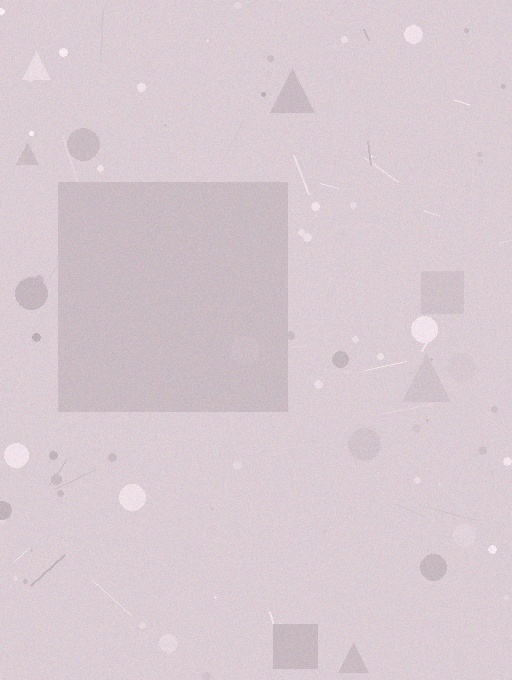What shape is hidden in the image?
A square is hidden in the image.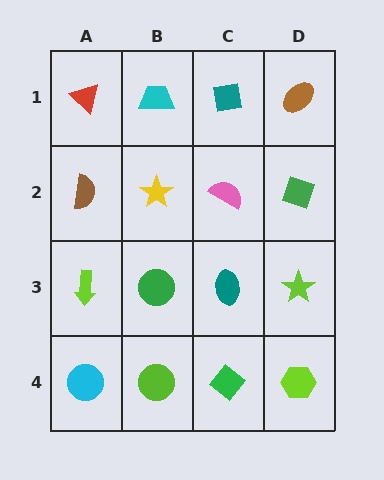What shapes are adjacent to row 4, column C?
A teal ellipse (row 3, column C), a lime circle (row 4, column B), a lime hexagon (row 4, column D).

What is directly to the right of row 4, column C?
A lime hexagon.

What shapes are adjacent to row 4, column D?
A lime star (row 3, column D), a green diamond (row 4, column C).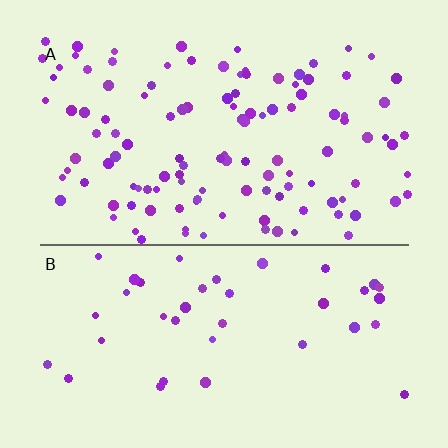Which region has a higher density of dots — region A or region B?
A (the top).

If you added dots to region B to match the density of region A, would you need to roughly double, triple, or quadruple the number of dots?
Approximately triple.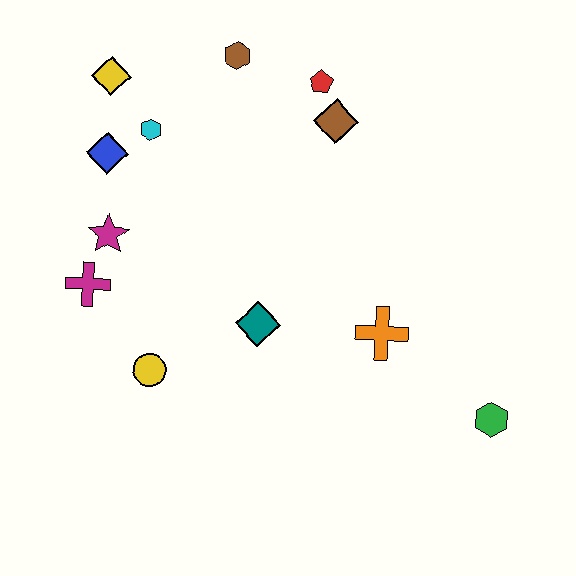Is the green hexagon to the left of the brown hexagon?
No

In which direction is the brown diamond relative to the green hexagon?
The brown diamond is above the green hexagon.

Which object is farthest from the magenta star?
The green hexagon is farthest from the magenta star.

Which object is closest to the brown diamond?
The red pentagon is closest to the brown diamond.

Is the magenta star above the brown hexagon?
No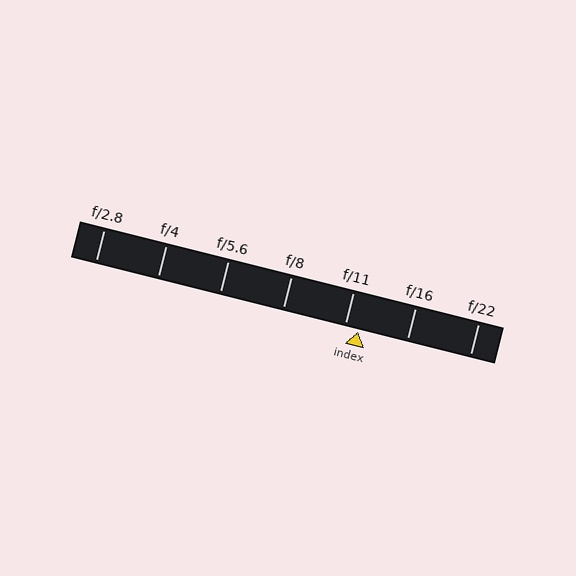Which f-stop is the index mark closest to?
The index mark is closest to f/11.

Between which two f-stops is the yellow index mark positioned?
The index mark is between f/11 and f/16.